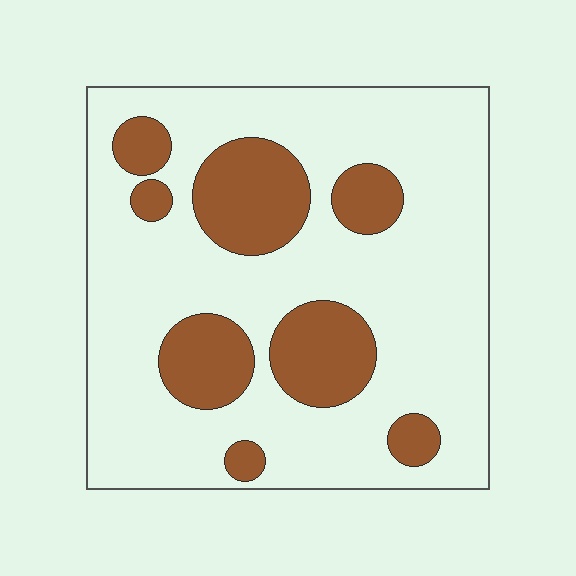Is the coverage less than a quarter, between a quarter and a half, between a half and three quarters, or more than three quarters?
Less than a quarter.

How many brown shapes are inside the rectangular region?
8.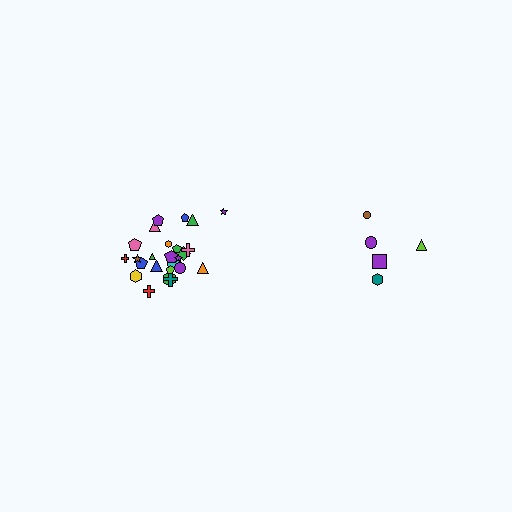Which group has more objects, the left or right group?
The left group.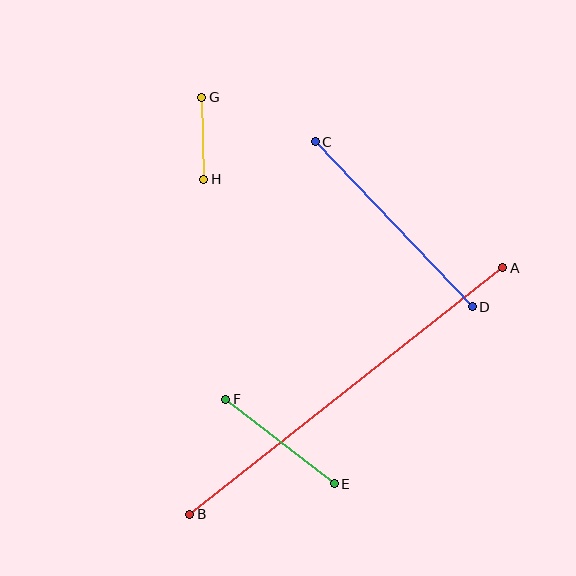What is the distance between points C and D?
The distance is approximately 228 pixels.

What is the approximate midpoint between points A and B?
The midpoint is at approximately (346, 391) pixels.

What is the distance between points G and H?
The distance is approximately 82 pixels.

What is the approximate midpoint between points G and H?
The midpoint is at approximately (203, 138) pixels.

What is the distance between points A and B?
The distance is approximately 399 pixels.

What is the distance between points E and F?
The distance is approximately 138 pixels.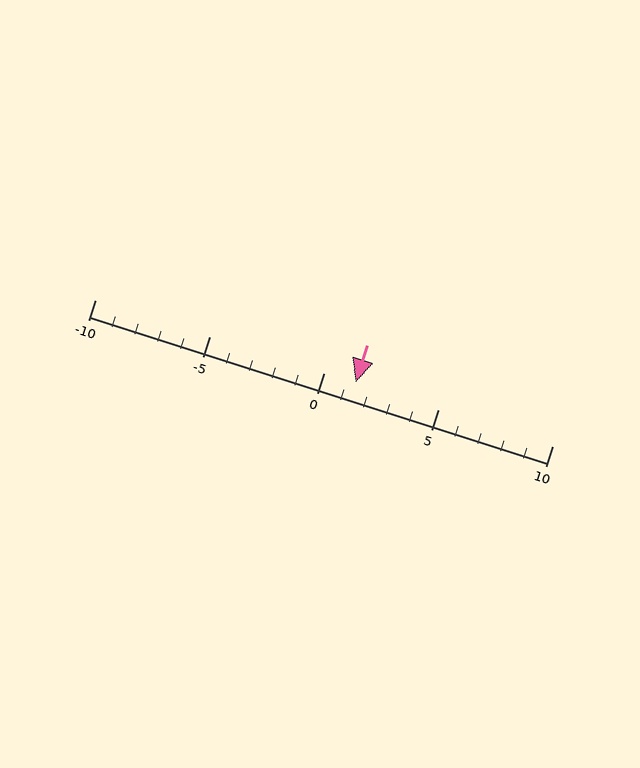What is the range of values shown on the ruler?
The ruler shows values from -10 to 10.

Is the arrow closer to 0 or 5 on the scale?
The arrow is closer to 0.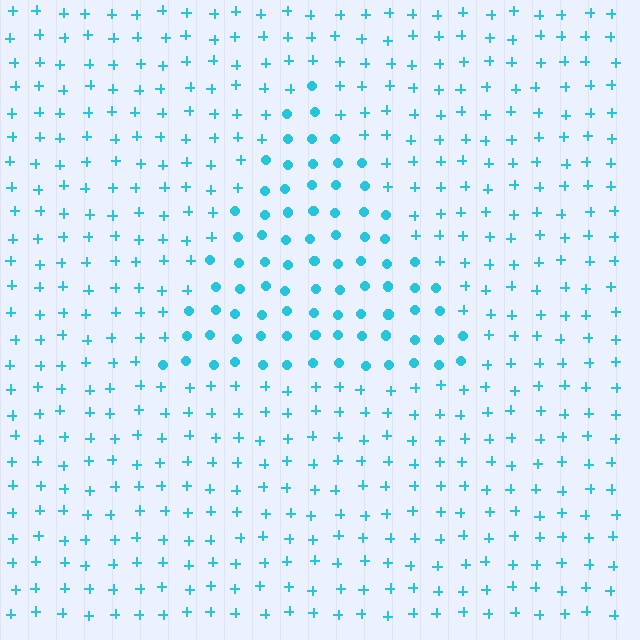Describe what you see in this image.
The image is filled with small cyan elements arranged in a uniform grid. A triangle-shaped region contains circles, while the surrounding area contains plus signs. The boundary is defined purely by the change in element shape.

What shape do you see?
I see a triangle.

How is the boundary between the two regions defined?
The boundary is defined by a change in element shape: circles inside vs. plus signs outside. All elements share the same color and spacing.